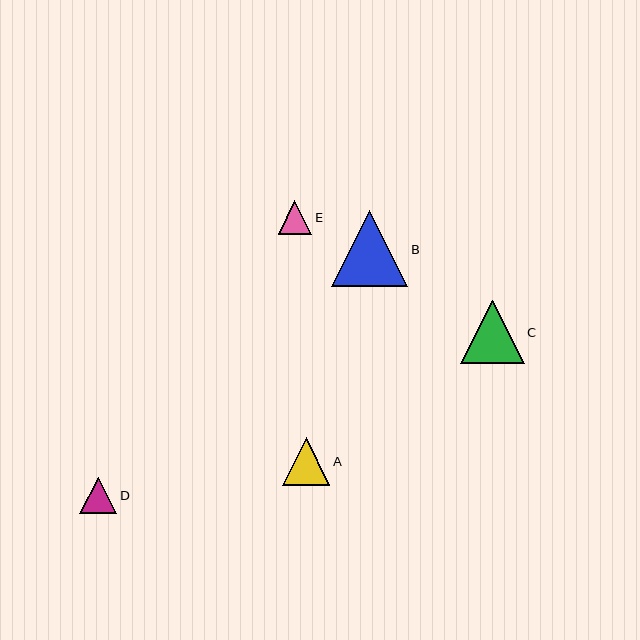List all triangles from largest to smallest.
From largest to smallest: B, C, A, D, E.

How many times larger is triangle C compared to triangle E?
Triangle C is approximately 1.9 times the size of triangle E.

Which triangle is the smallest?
Triangle E is the smallest with a size of approximately 34 pixels.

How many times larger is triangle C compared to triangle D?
Triangle C is approximately 1.7 times the size of triangle D.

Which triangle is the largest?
Triangle B is the largest with a size of approximately 77 pixels.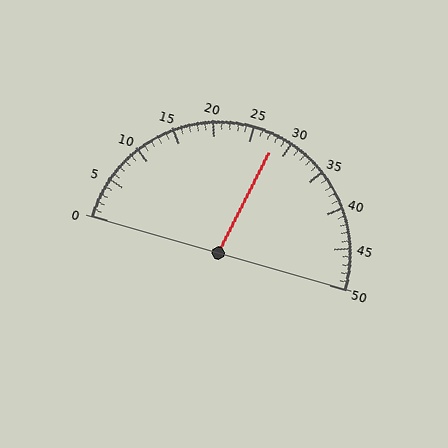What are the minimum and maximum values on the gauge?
The gauge ranges from 0 to 50.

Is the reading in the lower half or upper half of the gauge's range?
The reading is in the upper half of the range (0 to 50).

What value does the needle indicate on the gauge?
The needle indicates approximately 28.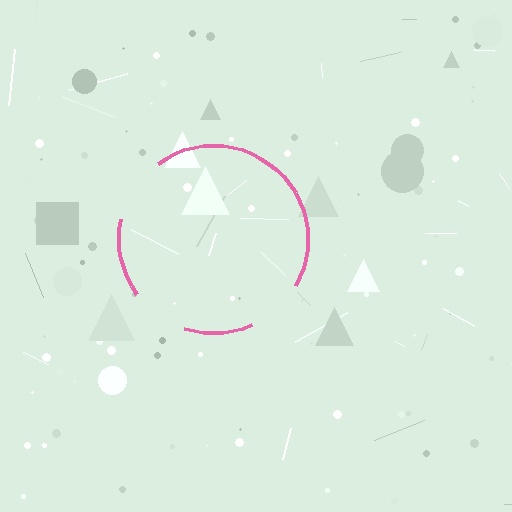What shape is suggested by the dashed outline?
The dashed outline suggests a circle.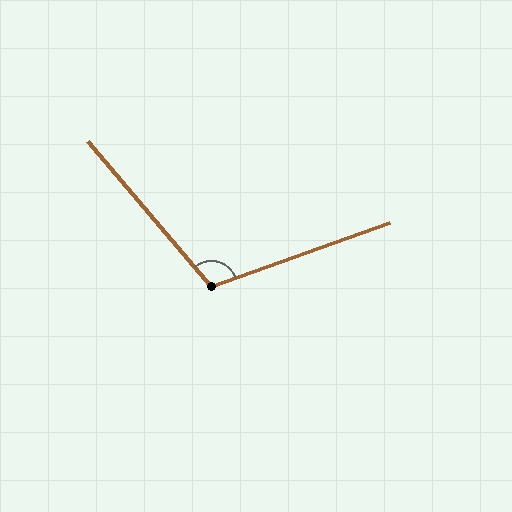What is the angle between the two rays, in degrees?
Approximately 111 degrees.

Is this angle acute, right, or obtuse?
It is obtuse.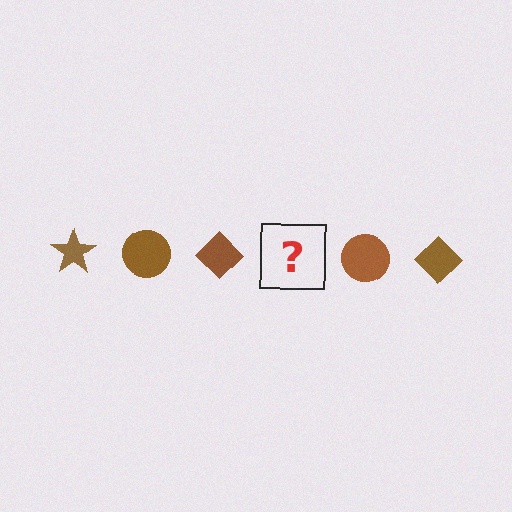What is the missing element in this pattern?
The missing element is a brown star.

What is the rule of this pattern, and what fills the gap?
The rule is that the pattern cycles through star, circle, diamond shapes in brown. The gap should be filled with a brown star.